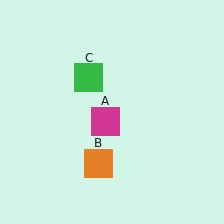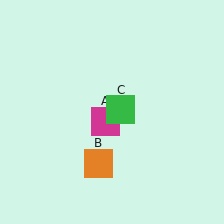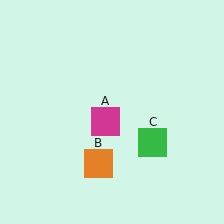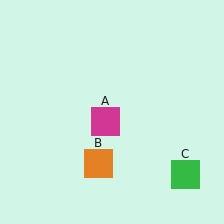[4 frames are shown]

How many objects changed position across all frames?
1 object changed position: green square (object C).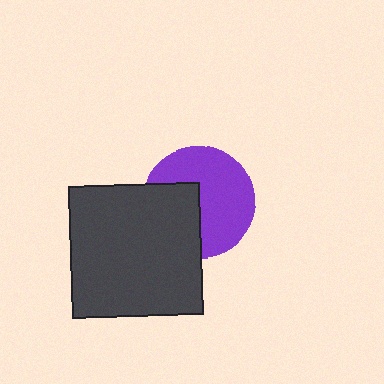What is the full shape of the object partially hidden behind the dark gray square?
The partially hidden object is a purple circle.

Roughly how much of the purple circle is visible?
About half of it is visible (roughly 63%).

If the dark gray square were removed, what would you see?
You would see the complete purple circle.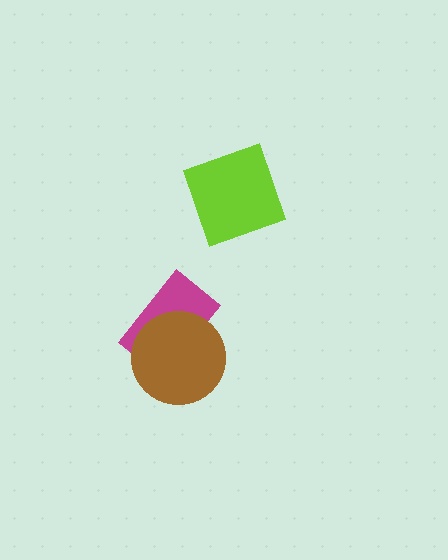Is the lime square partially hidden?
No, no other shape covers it.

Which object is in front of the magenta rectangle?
The brown circle is in front of the magenta rectangle.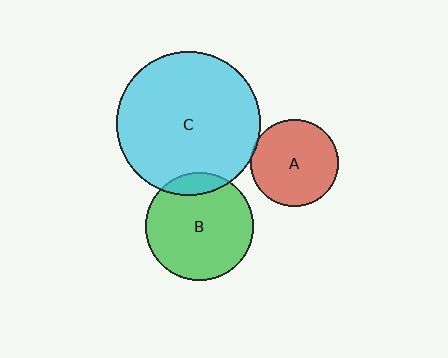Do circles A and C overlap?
Yes.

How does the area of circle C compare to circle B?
Approximately 1.8 times.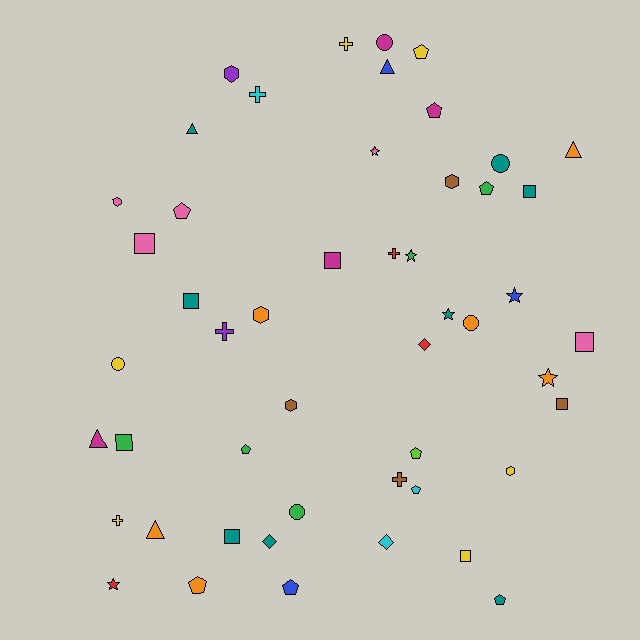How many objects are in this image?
There are 50 objects.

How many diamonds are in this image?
There are 3 diamonds.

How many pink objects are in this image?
There are 5 pink objects.